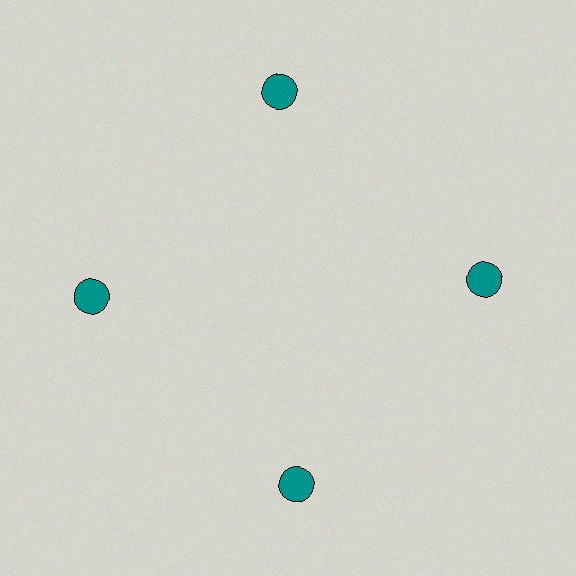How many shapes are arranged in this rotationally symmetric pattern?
There are 4 shapes, arranged in 4 groups of 1.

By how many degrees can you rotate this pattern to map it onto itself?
The pattern maps onto itself every 90 degrees of rotation.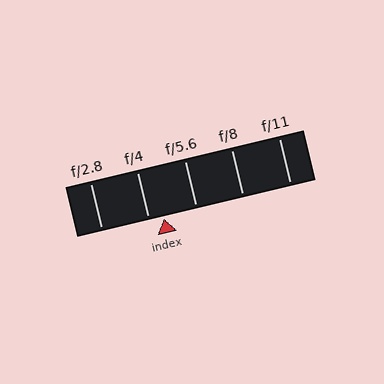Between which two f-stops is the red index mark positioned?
The index mark is between f/4 and f/5.6.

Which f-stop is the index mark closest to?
The index mark is closest to f/4.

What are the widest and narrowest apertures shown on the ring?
The widest aperture shown is f/2.8 and the narrowest is f/11.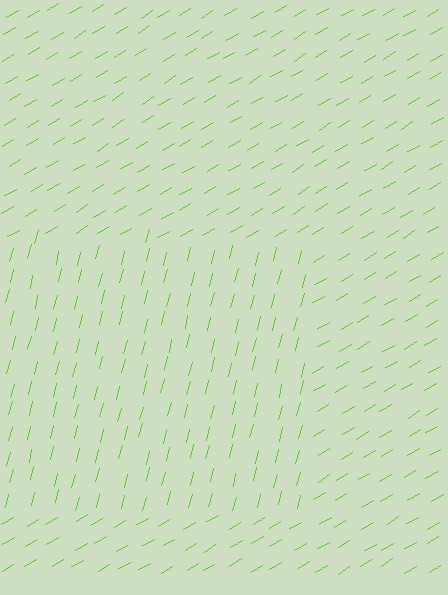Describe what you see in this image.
The image is filled with small lime line segments. A rectangle region in the image has lines oriented differently from the surrounding lines, creating a visible texture boundary.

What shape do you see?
I see a rectangle.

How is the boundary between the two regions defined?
The boundary is defined purely by a change in line orientation (approximately 45 degrees difference). All lines are the same color and thickness.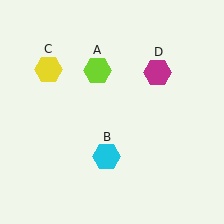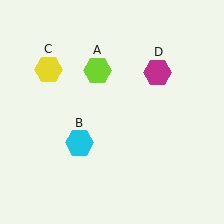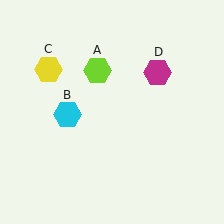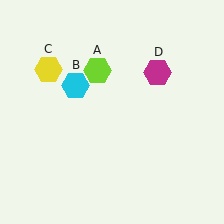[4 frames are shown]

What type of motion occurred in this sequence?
The cyan hexagon (object B) rotated clockwise around the center of the scene.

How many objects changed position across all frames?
1 object changed position: cyan hexagon (object B).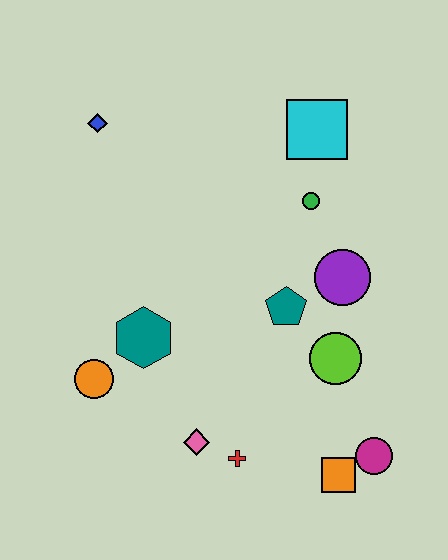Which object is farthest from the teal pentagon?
The blue diamond is farthest from the teal pentagon.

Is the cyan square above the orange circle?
Yes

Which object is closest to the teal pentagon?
The purple circle is closest to the teal pentagon.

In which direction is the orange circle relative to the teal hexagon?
The orange circle is to the left of the teal hexagon.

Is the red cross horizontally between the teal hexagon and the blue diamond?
No